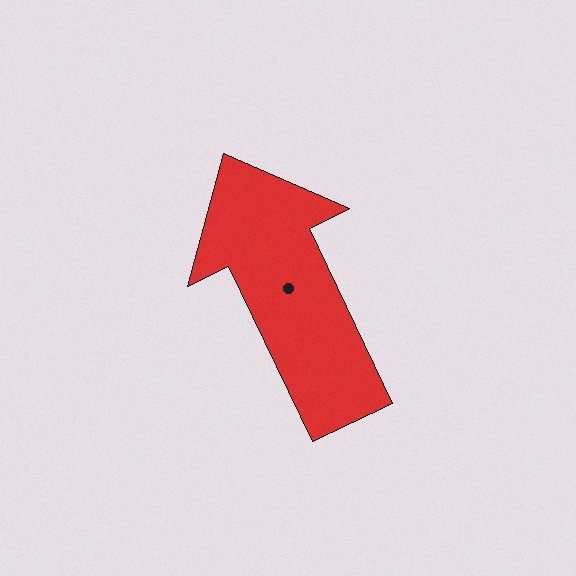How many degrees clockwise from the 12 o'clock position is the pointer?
Approximately 334 degrees.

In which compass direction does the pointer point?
Northwest.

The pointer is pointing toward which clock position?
Roughly 11 o'clock.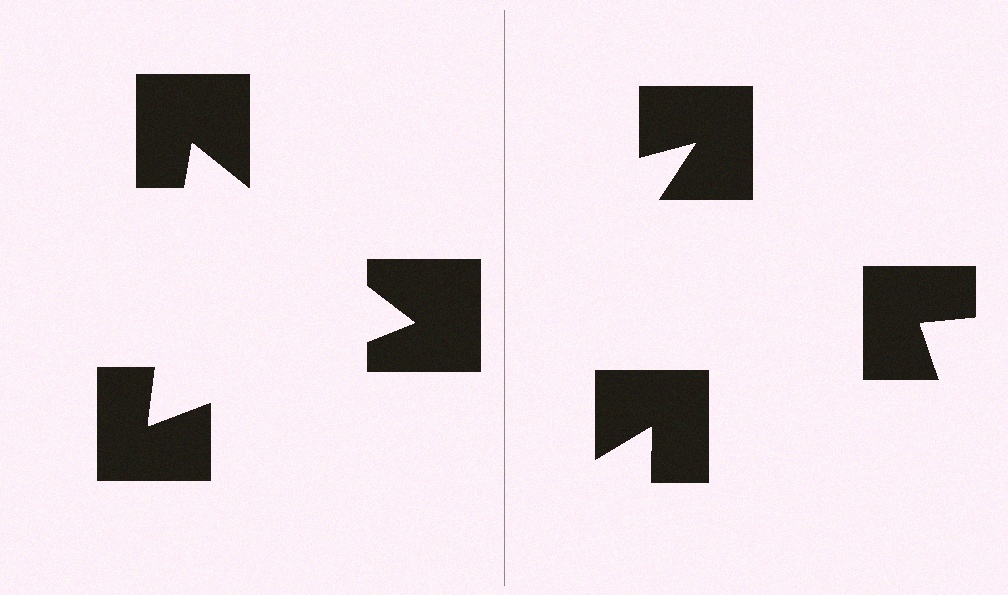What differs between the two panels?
The notched squares are positioned identically on both sides; only the wedge orientations differ. On the left they align to a triangle; on the right they are misaligned.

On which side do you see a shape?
An illusory triangle appears on the left side. On the right side the wedge cuts are rotated, so no coherent shape forms.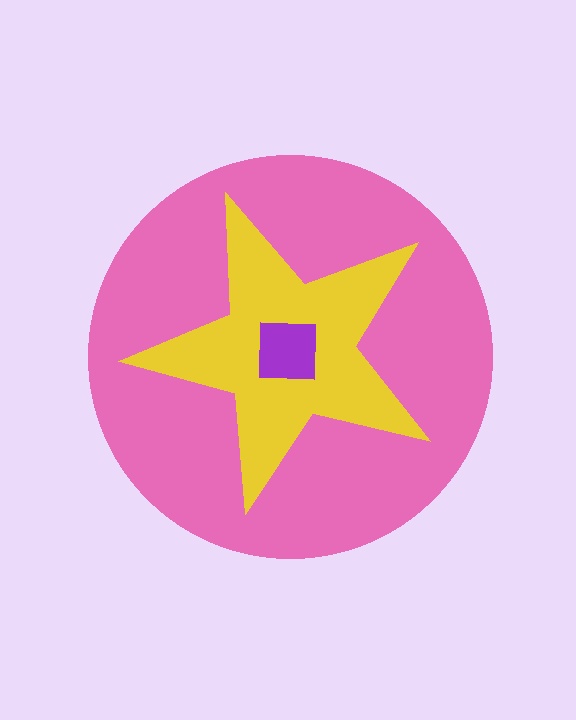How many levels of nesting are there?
3.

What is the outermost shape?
The pink circle.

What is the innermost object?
The purple square.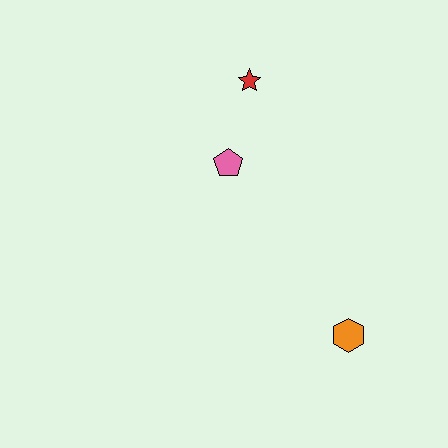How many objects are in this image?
There are 3 objects.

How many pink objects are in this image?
There is 1 pink object.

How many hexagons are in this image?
There is 1 hexagon.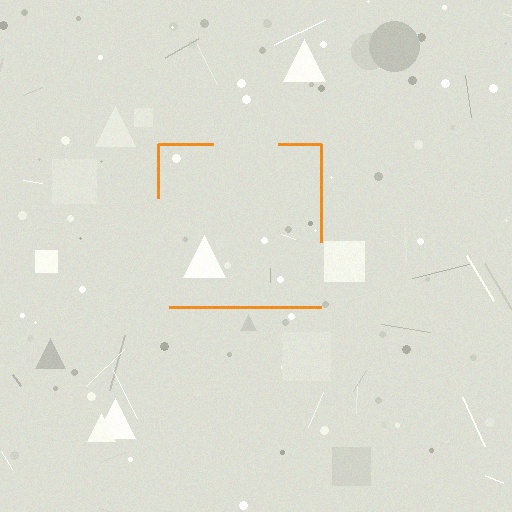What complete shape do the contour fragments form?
The contour fragments form a square.